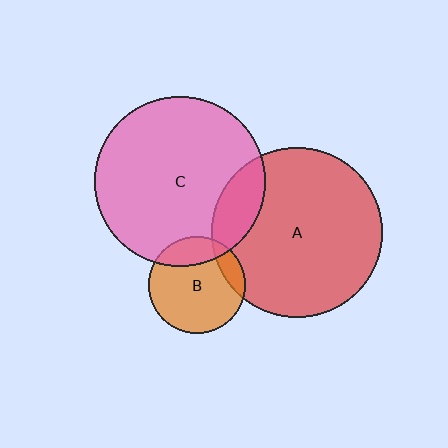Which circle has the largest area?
Circle A (red).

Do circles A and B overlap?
Yes.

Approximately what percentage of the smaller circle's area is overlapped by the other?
Approximately 15%.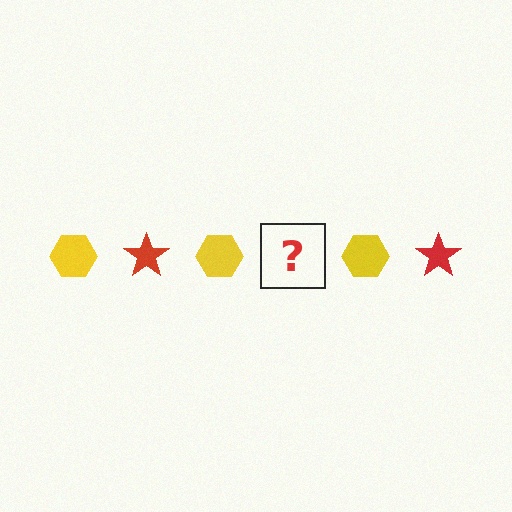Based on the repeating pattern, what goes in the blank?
The blank should be a red star.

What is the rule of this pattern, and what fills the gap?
The rule is that the pattern alternates between yellow hexagon and red star. The gap should be filled with a red star.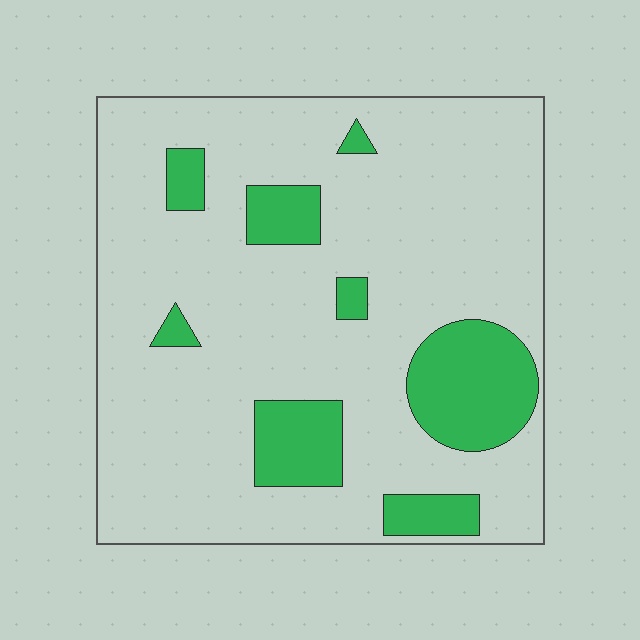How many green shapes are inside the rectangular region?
8.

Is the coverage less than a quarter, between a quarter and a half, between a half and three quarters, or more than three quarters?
Less than a quarter.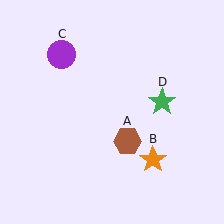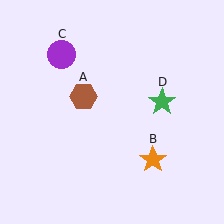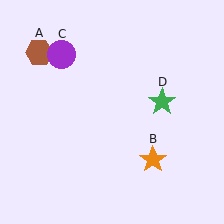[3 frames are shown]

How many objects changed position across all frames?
1 object changed position: brown hexagon (object A).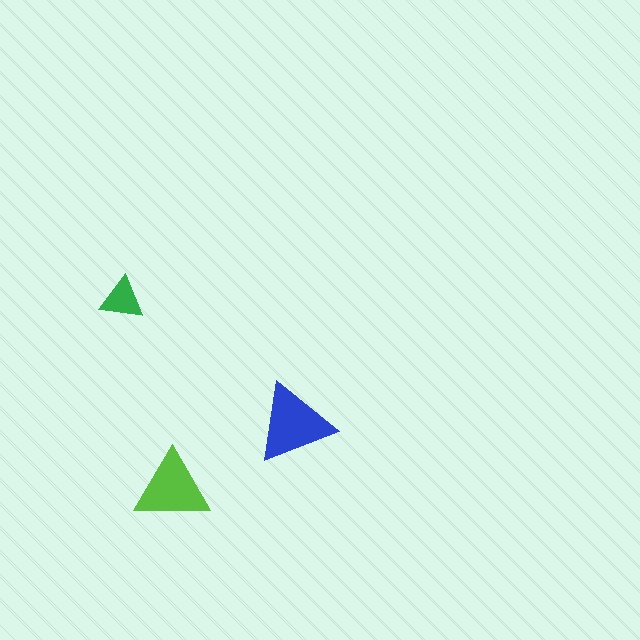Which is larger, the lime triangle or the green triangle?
The lime one.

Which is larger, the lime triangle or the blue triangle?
The blue one.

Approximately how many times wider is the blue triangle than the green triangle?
About 2 times wider.